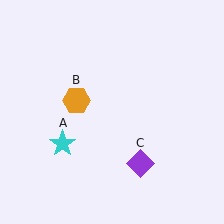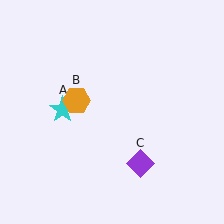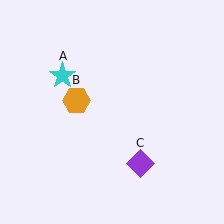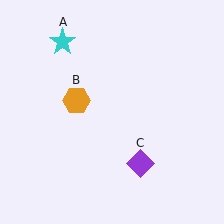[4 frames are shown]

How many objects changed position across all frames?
1 object changed position: cyan star (object A).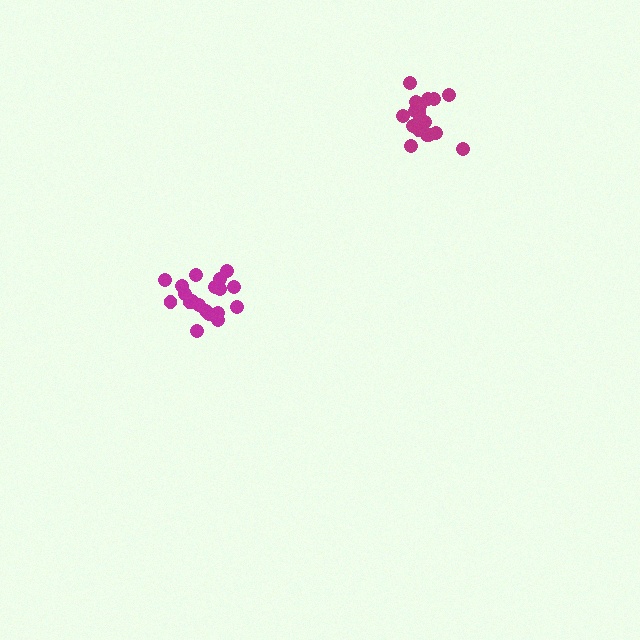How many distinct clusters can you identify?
There are 2 distinct clusters.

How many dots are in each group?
Group 1: 19 dots, Group 2: 19 dots (38 total).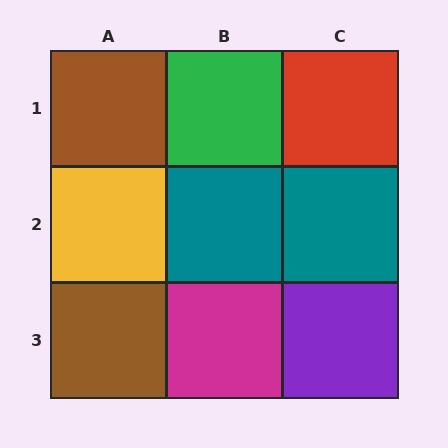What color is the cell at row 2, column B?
Teal.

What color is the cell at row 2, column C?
Teal.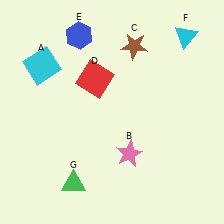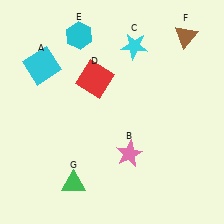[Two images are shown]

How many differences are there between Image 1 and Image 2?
There are 3 differences between the two images.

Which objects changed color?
C changed from brown to cyan. E changed from blue to cyan. F changed from cyan to brown.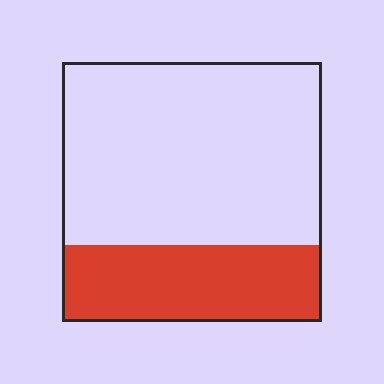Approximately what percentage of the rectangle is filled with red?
Approximately 30%.